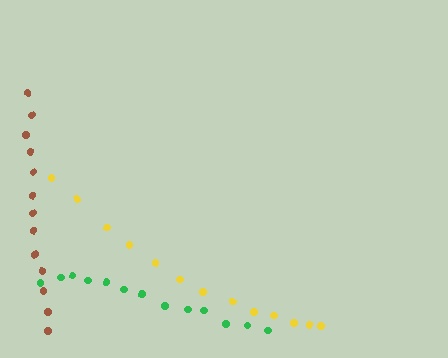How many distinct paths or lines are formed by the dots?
There are 3 distinct paths.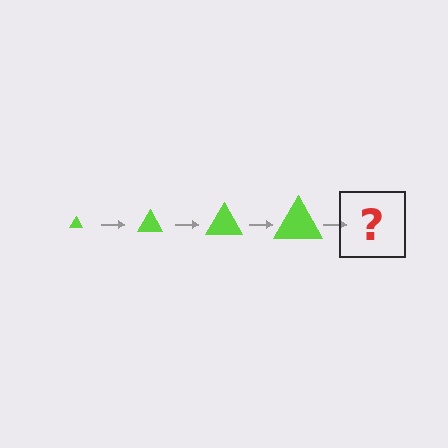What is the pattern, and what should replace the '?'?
The pattern is that the triangle gets progressively larger each step. The '?' should be a lime triangle, larger than the previous one.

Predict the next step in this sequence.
The next step is a lime triangle, larger than the previous one.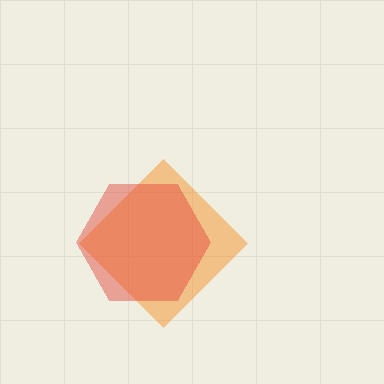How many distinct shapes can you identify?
There are 2 distinct shapes: an orange diamond, a red hexagon.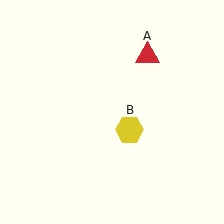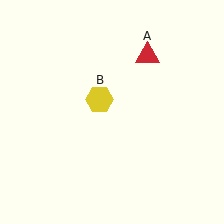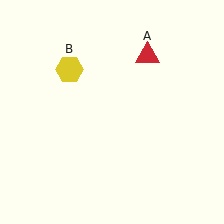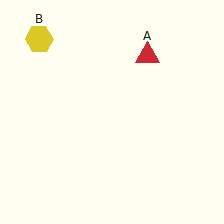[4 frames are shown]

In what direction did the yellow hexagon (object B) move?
The yellow hexagon (object B) moved up and to the left.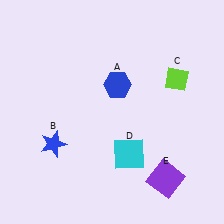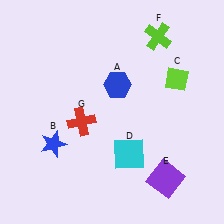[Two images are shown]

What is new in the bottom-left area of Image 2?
A red cross (G) was added in the bottom-left area of Image 2.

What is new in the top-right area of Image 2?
A lime cross (F) was added in the top-right area of Image 2.